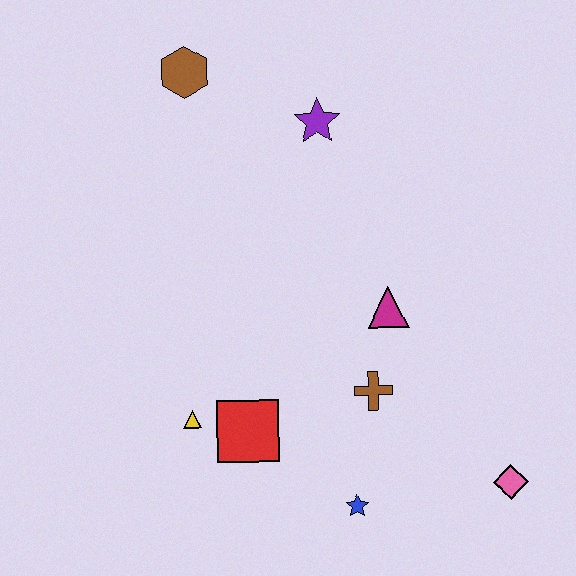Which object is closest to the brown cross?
The magenta triangle is closest to the brown cross.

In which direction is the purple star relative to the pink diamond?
The purple star is above the pink diamond.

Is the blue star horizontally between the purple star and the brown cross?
Yes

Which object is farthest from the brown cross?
The brown hexagon is farthest from the brown cross.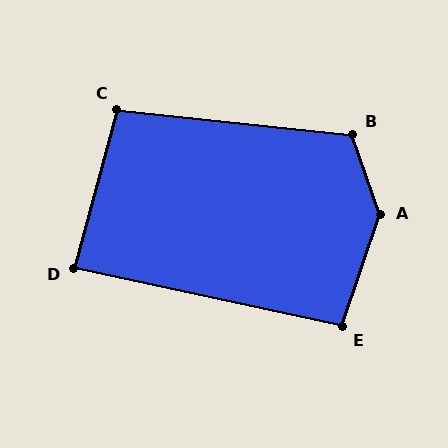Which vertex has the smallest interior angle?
D, at approximately 87 degrees.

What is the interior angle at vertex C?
Approximately 99 degrees (obtuse).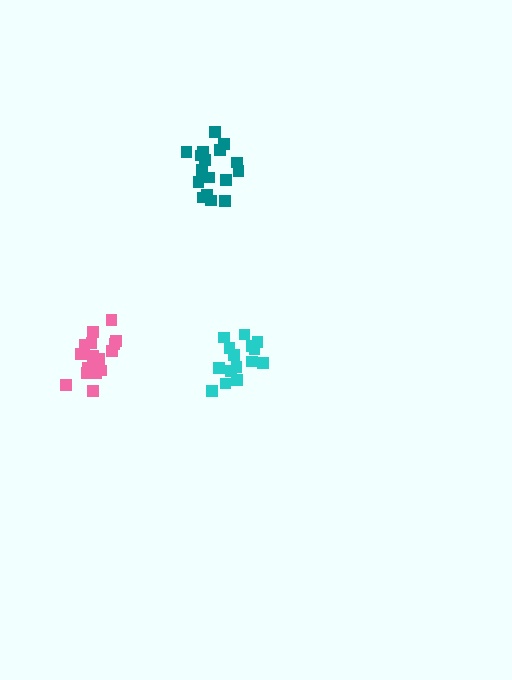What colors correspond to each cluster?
The clusters are colored: teal, cyan, pink.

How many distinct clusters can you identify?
There are 3 distinct clusters.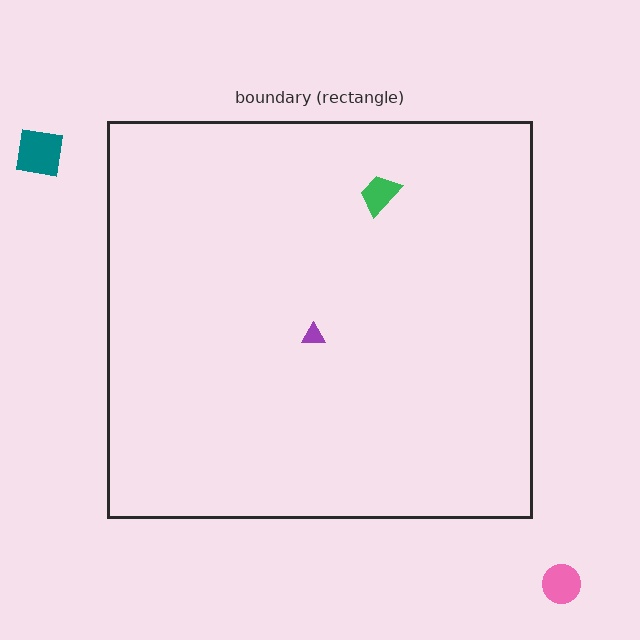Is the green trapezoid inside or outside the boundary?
Inside.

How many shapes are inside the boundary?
2 inside, 2 outside.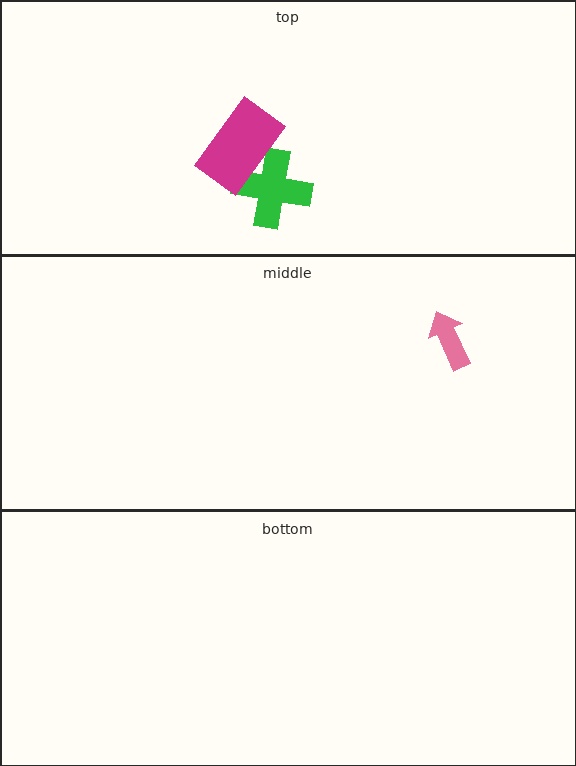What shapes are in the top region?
The green cross, the magenta rectangle.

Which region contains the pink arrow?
The middle region.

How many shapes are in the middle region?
1.